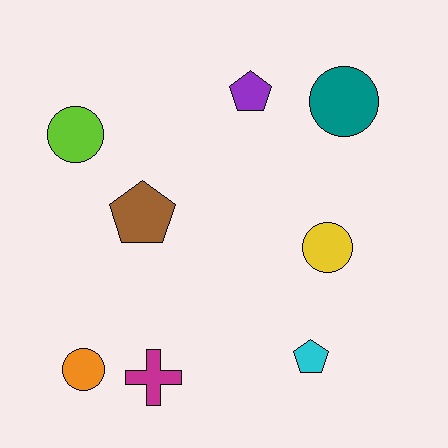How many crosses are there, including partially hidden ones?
There is 1 cross.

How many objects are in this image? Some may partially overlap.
There are 8 objects.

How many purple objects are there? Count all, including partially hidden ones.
There is 1 purple object.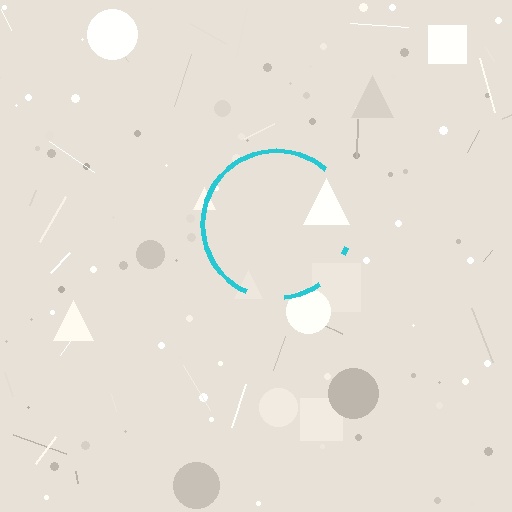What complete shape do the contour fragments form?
The contour fragments form a circle.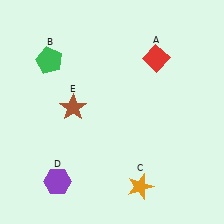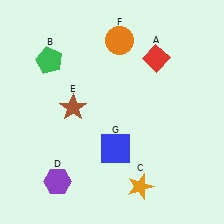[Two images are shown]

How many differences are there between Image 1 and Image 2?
There are 2 differences between the two images.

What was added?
An orange circle (F), a blue square (G) were added in Image 2.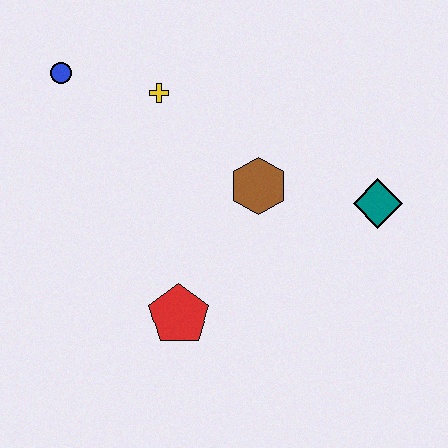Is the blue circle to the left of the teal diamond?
Yes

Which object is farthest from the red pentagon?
The blue circle is farthest from the red pentagon.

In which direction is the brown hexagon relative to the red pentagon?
The brown hexagon is above the red pentagon.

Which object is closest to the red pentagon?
The brown hexagon is closest to the red pentagon.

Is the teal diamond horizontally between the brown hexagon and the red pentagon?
No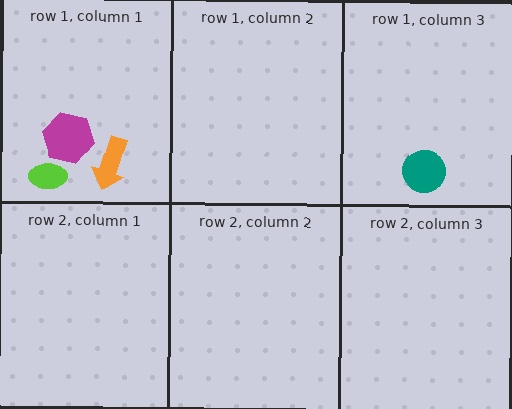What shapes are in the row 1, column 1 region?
The lime ellipse, the orange arrow, the magenta hexagon.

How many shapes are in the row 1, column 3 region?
1.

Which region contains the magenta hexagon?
The row 1, column 1 region.